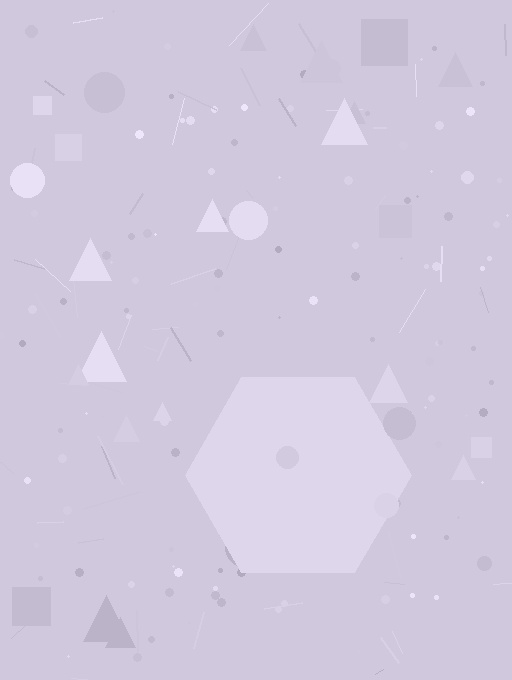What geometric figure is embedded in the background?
A hexagon is embedded in the background.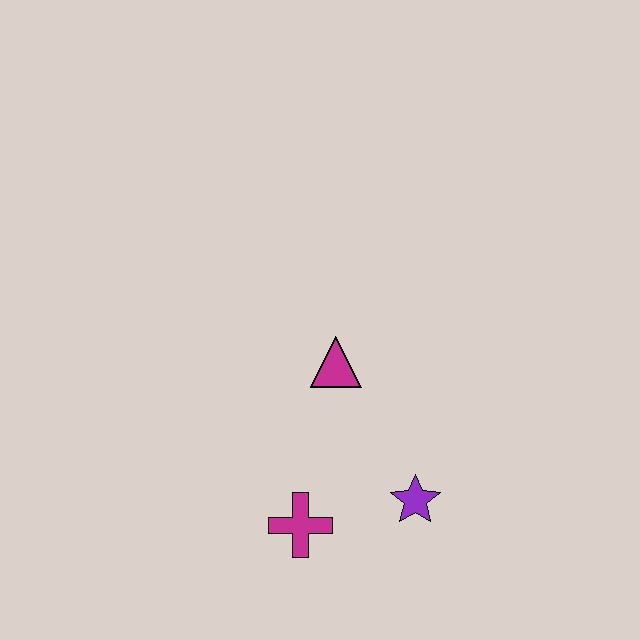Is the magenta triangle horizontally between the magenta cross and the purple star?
Yes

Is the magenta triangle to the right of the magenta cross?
Yes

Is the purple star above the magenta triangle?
No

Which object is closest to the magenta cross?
The purple star is closest to the magenta cross.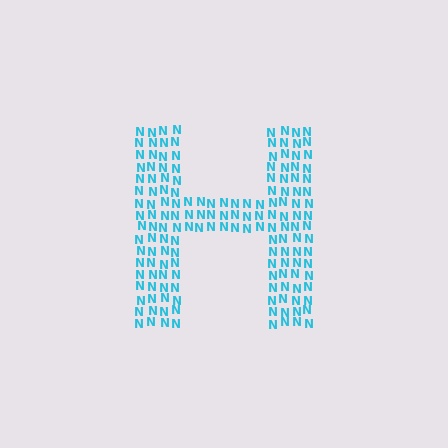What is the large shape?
The large shape is the letter H.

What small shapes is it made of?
It is made of small letter N's.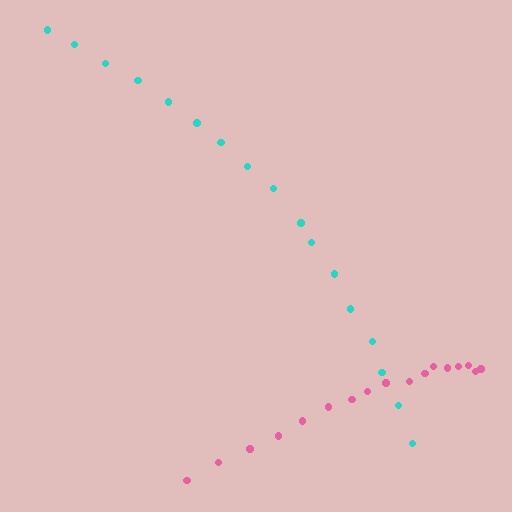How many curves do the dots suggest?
There are 2 distinct paths.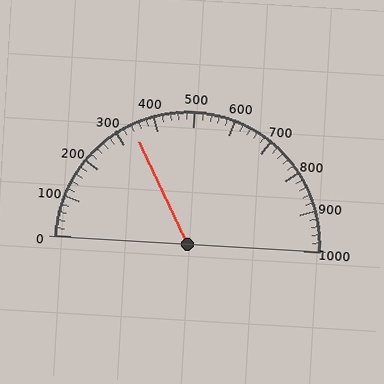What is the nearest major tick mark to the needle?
The nearest major tick mark is 300.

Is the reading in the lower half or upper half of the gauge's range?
The reading is in the lower half of the range (0 to 1000).